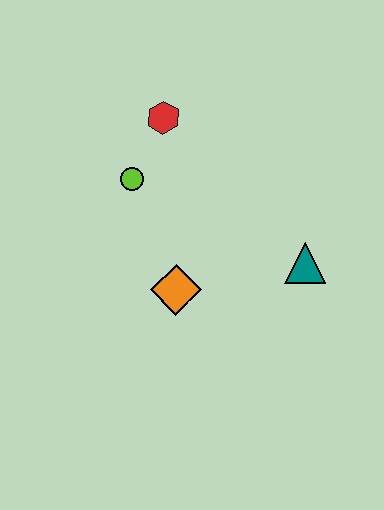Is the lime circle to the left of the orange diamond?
Yes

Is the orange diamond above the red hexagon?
No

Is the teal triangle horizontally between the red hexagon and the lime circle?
No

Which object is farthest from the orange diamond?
The red hexagon is farthest from the orange diamond.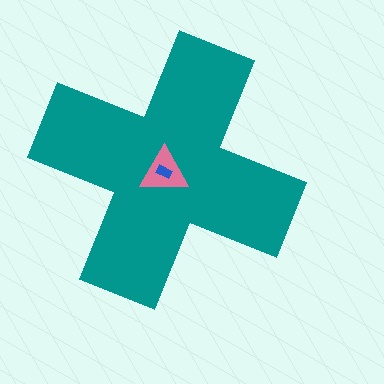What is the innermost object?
The blue rectangle.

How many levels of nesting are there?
3.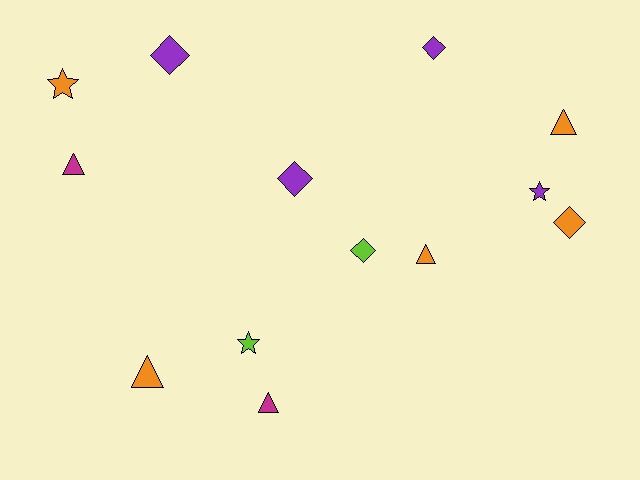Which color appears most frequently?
Orange, with 5 objects.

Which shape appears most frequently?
Triangle, with 5 objects.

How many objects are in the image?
There are 13 objects.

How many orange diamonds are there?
There is 1 orange diamond.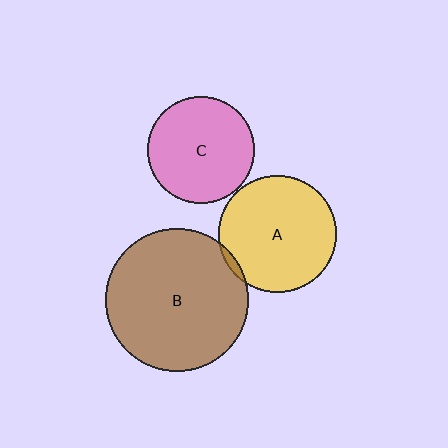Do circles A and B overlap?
Yes.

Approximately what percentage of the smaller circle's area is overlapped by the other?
Approximately 5%.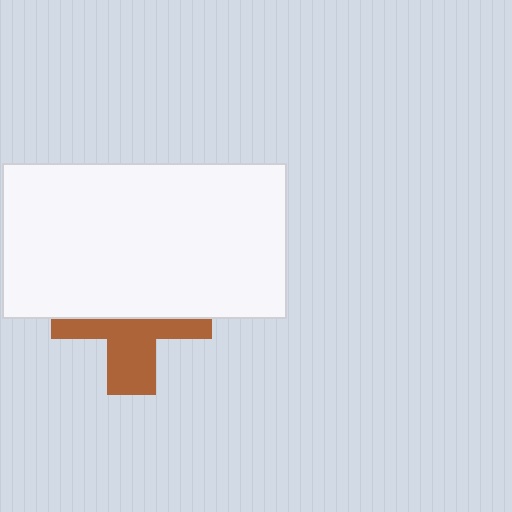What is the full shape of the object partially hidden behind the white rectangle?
The partially hidden object is a brown cross.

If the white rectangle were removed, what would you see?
You would see the complete brown cross.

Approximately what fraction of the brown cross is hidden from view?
Roughly 56% of the brown cross is hidden behind the white rectangle.